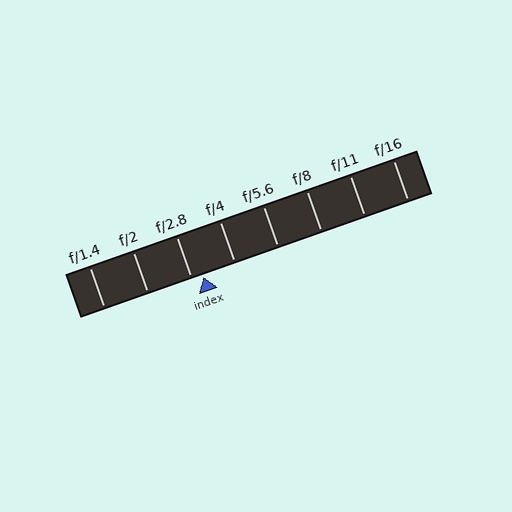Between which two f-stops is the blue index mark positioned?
The index mark is between f/2.8 and f/4.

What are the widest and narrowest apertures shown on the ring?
The widest aperture shown is f/1.4 and the narrowest is f/16.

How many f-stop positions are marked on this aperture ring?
There are 8 f-stop positions marked.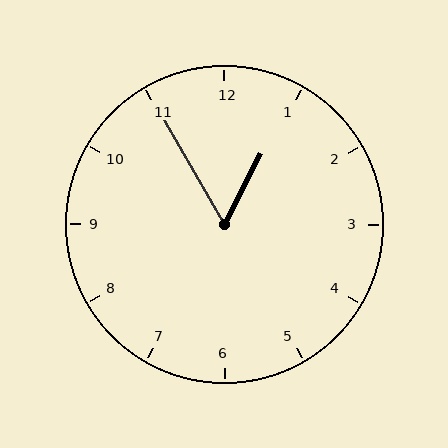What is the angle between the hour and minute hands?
Approximately 58 degrees.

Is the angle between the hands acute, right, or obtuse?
It is acute.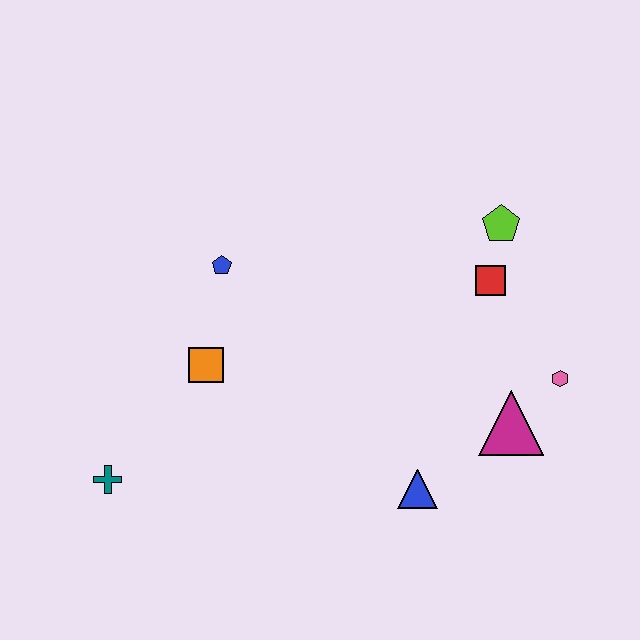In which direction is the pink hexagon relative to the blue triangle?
The pink hexagon is to the right of the blue triangle.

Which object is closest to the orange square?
The blue pentagon is closest to the orange square.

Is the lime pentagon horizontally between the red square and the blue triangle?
No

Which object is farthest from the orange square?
The pink hexagon is farthest from the orange square.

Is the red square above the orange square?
Yes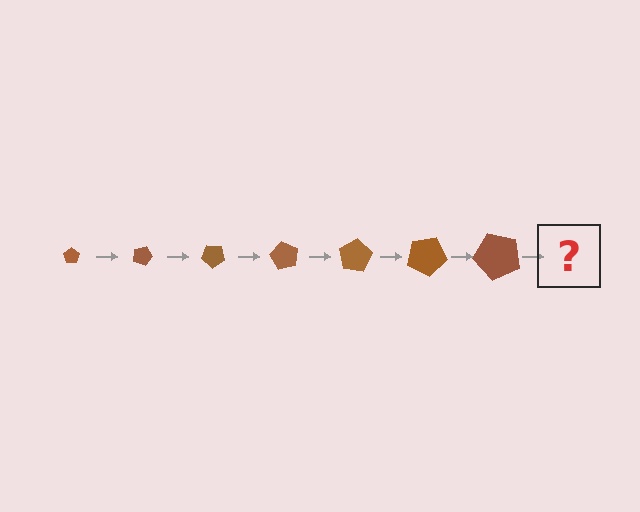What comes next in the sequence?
The next element should be a pentagon, larger than the previous one and rotated 140 degrees from the start.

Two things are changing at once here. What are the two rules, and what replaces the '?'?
The two rules are that the pentagon grows larger each step and it rotates 20 degrees each step. The '?' should be a pentagon, larger than the previous one and rotated 140 degrees from the start.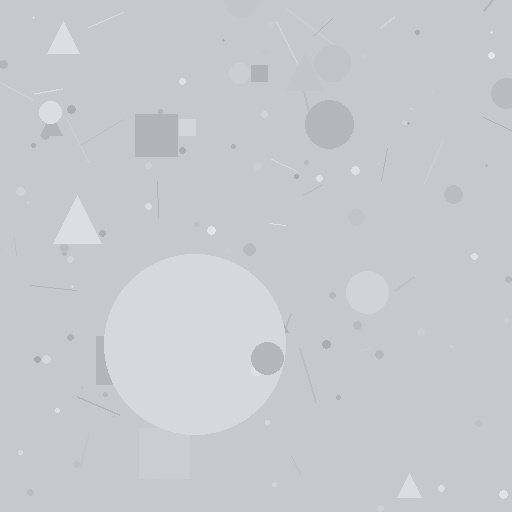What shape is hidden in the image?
A circle is hidden in the image.